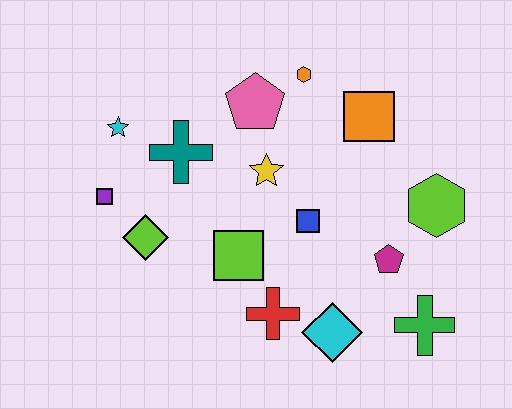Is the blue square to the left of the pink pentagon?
No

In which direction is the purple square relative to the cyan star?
The purple square is below the cyan star.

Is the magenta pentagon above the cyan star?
No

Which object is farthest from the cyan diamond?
The cyan star is farthest from the cyan diamond.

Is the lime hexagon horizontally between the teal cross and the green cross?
No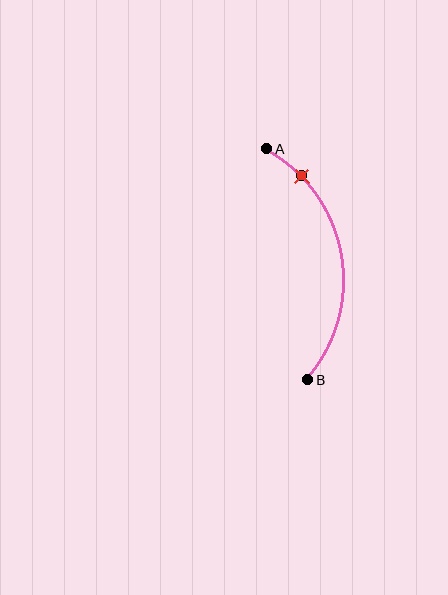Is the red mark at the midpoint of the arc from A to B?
No. The red mark lies on the arc but is closer to endpoint A. The arc midpoint would be at the point on the curve equidistant along the arc from both A and B.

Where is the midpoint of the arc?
The arc midpoint is the point on the curve farthest from the straight line joining A and B. It sits to the right of that line.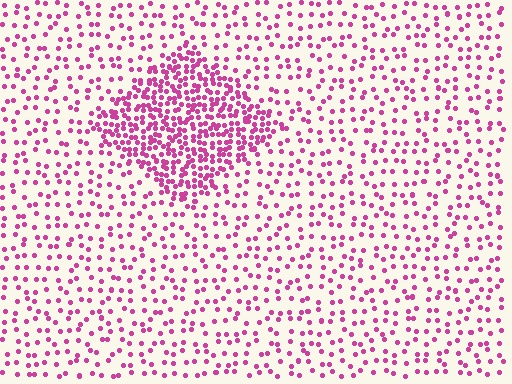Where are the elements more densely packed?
The elements are more densely packed inside the diamond boundary.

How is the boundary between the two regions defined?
The boundary is defined by a change in element density (approximately 2.8x ratio). All elements are the same color, size, and shape.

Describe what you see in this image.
The image contains small magenta elements arranged at two different densities. A diamond-shaped region is visible where the elements are more densely packed than the surrounding area.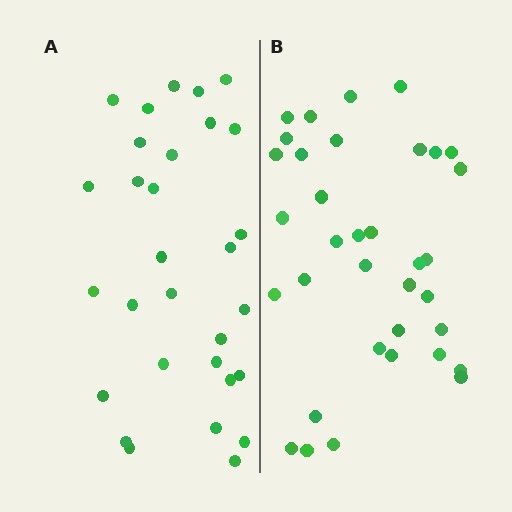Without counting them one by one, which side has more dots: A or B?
Region B (the right region) has more dots.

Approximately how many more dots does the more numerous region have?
Region B has about 5 more dots than region A.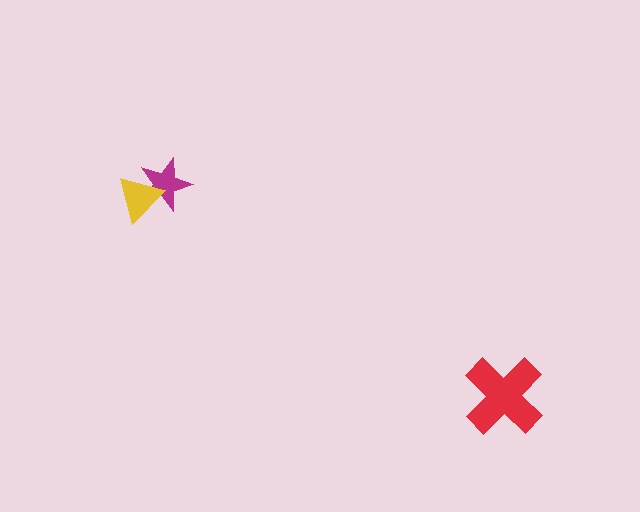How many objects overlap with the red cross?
0 objects overlap with the red cross.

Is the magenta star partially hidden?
Yes, it is partially covered by another shape.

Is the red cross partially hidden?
No, no other shape covers it.